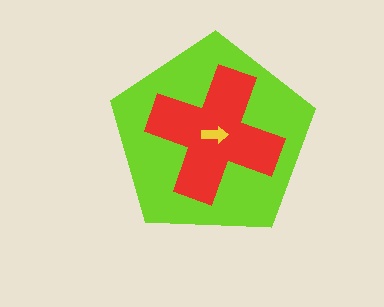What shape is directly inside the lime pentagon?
The red cross.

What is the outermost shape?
The lime pentagon.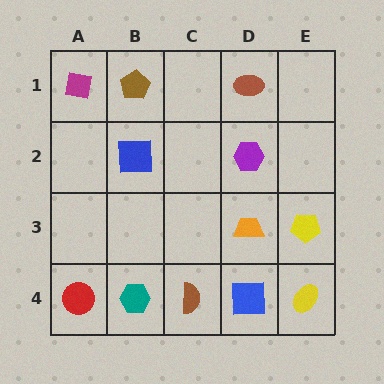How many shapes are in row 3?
2 shapes.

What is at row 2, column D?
A purple hexagon.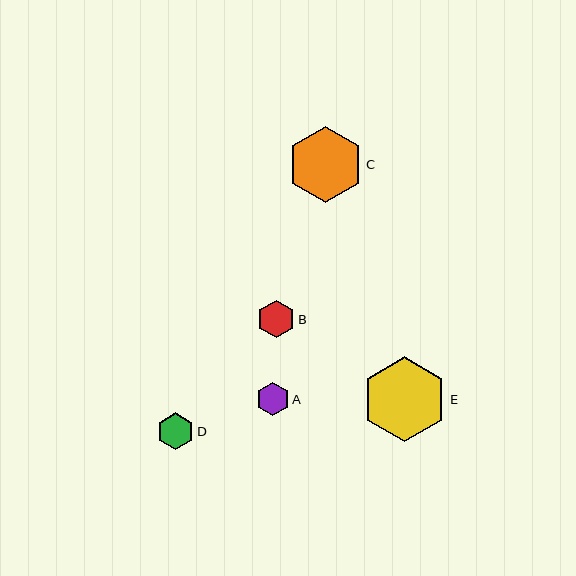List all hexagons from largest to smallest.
From largest to smallest: E, C, B, D, A.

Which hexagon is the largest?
Hexagon E is the largest with a size of approximately 85 pixels.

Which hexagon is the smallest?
Hexagon A is the smallest with a size of approximately 34 pixels.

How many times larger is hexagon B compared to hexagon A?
Hexagon B is approximately 1.1 times the size of hexagon A.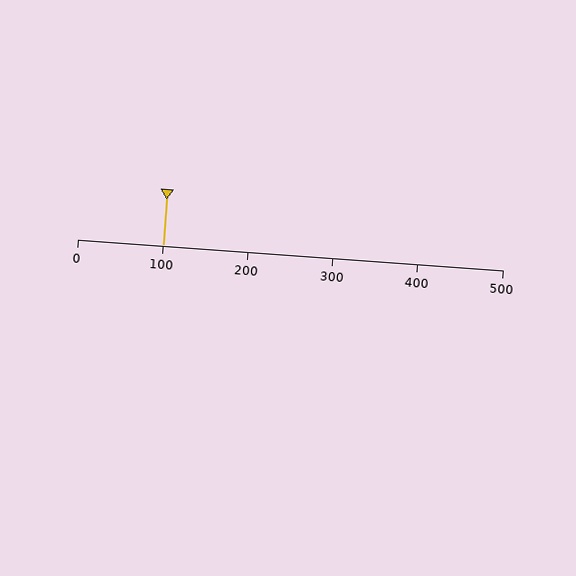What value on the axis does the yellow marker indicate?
The marker indicates approximately 100.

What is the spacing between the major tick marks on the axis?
The major ticks are spaced 100 apart.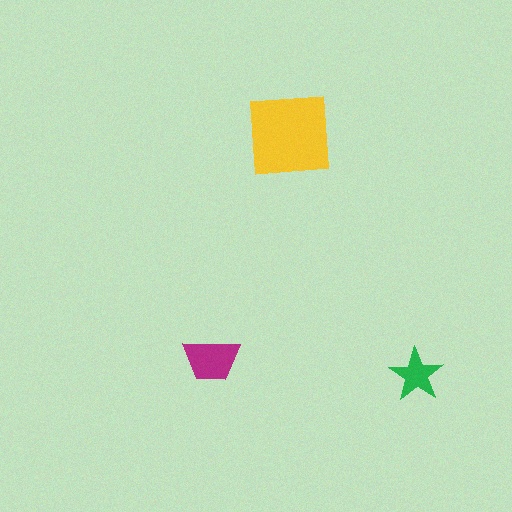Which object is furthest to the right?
The green star is rightmost.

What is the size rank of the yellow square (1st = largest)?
1st.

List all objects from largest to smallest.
The yellow square, the magenta trapezoid, the green star.